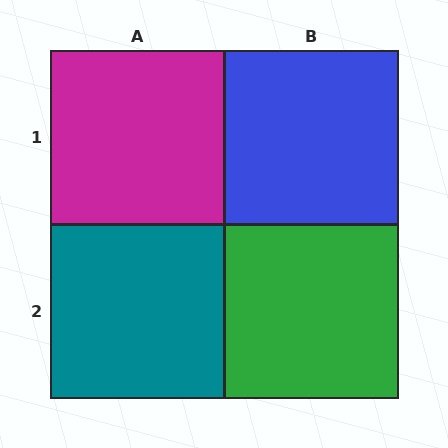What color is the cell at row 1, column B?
Blue.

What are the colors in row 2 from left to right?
Teal, green.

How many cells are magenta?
1 cell is magenta.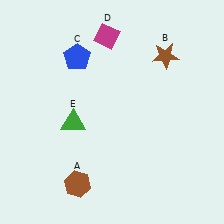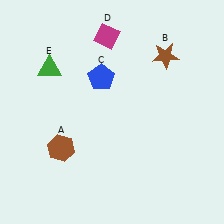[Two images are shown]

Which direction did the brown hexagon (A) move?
The brown hexagon (A) moved up.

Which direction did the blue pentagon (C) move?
The blue pentagon (C) moved right.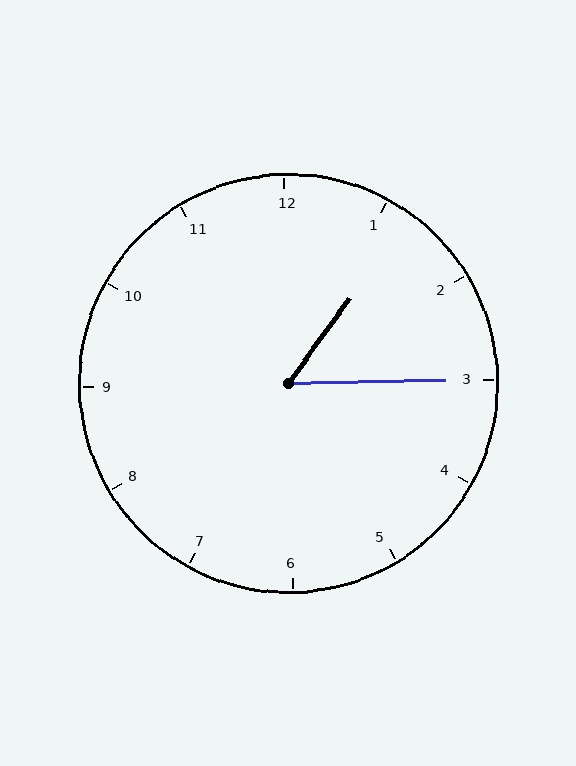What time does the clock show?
1:15.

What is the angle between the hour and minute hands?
Approximately 52 degrees.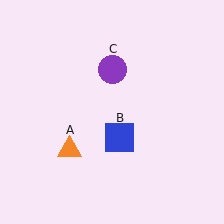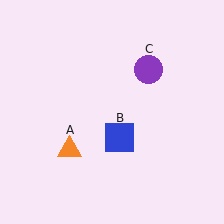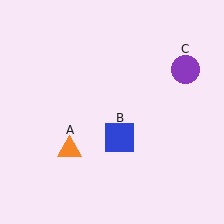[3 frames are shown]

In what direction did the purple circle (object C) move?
The purple circle (object C) moved right.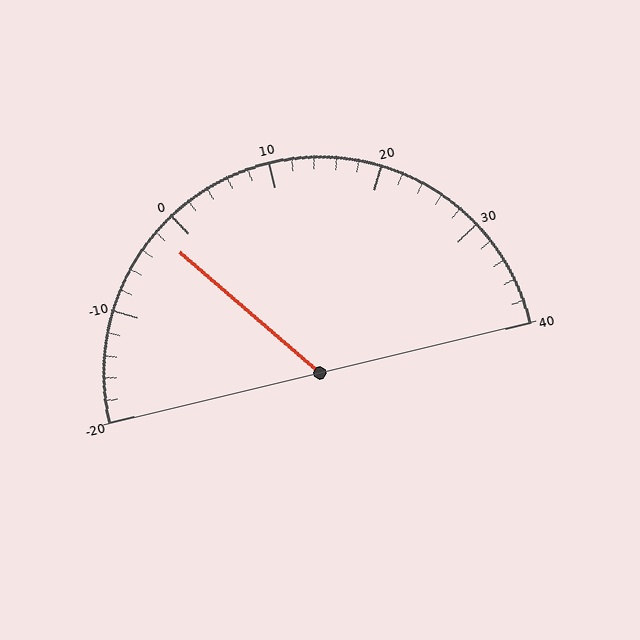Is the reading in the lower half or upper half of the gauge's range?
The reading is in the lower half of the range (-20 to 40).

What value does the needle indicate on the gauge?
The needle indicates approximately -2.